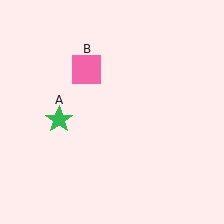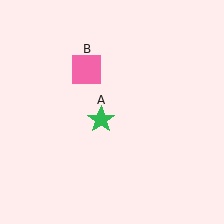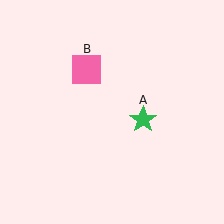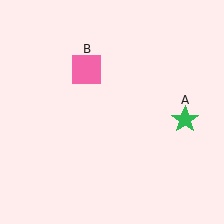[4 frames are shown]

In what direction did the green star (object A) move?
The green star (object A) moved right.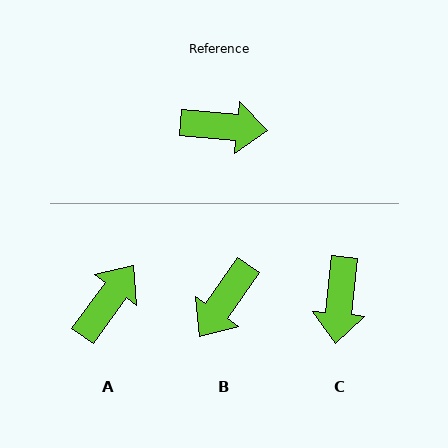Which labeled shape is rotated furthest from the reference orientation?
B, about 119 degrees away.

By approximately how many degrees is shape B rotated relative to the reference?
Approximately 119 degrees clockwise.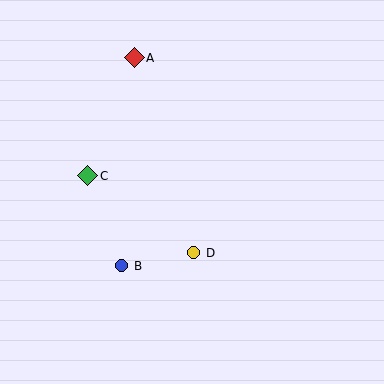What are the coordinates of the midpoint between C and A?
The midpoint between C and A is at (111, 117).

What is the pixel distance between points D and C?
The distance between D and C is 131 pixels.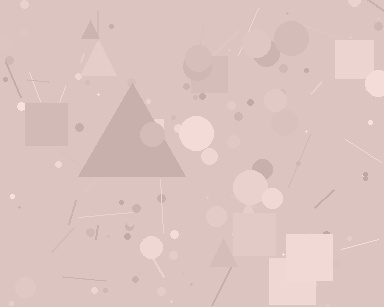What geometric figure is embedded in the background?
A triangle is embedded in the background.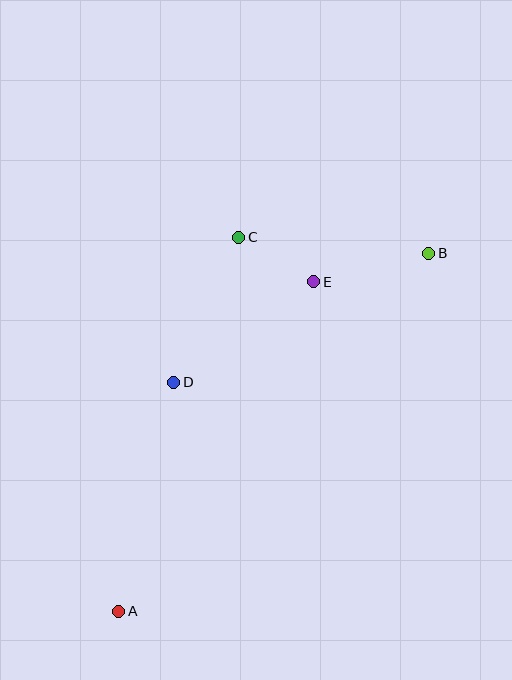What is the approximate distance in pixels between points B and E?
The distance between B and E is approximately 118 pixels.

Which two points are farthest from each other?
Points A and B are farthest from each other.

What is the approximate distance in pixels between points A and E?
The distance between A and E is approximately 383 pixels.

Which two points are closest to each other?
Points C and E are closest to each other.